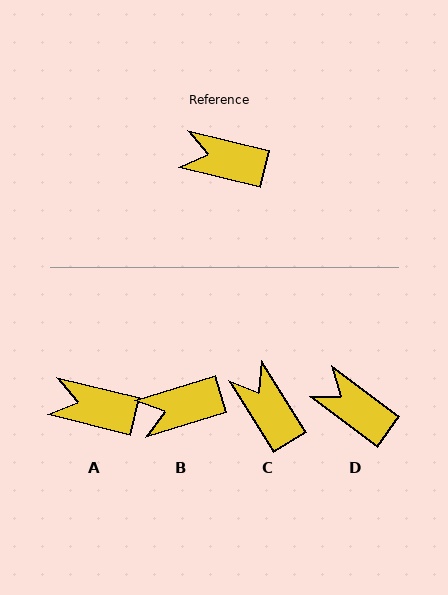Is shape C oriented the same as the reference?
No, it is off by about 44 degrees.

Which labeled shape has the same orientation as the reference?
A.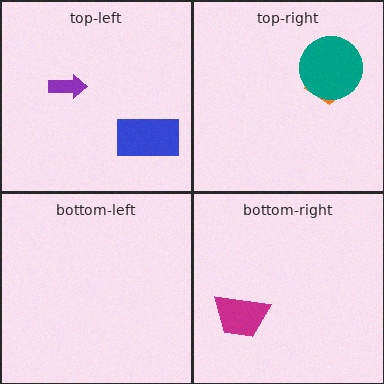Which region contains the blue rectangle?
The top-left region.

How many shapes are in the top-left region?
2.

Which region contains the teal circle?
The top-right region.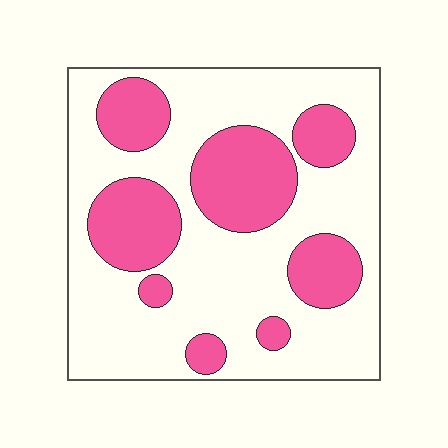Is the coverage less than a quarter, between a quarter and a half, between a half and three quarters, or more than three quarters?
Between a quarter and a half.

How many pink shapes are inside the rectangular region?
8.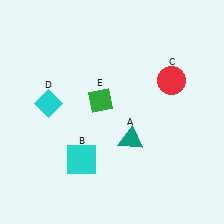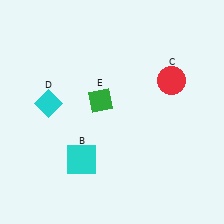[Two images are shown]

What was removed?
The teal triangle (A) was removed in Image 2.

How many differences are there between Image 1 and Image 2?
There is 1 difference between the two images.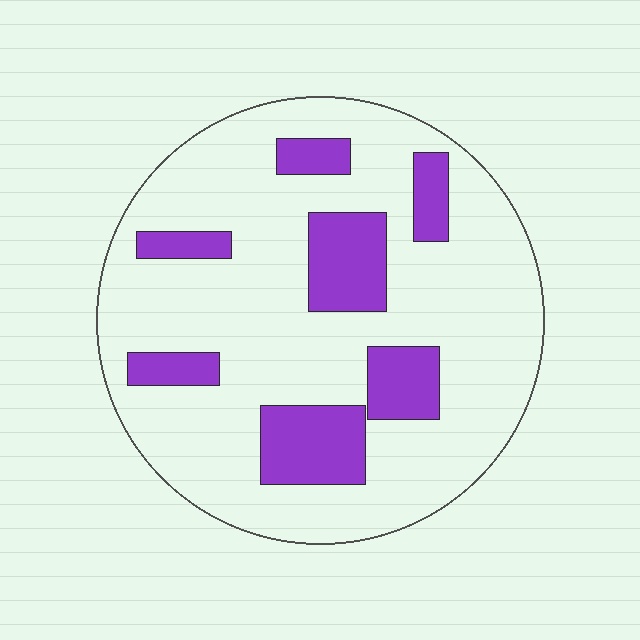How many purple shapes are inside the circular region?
7.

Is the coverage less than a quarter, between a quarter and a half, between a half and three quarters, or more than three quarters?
Less than a quarter.